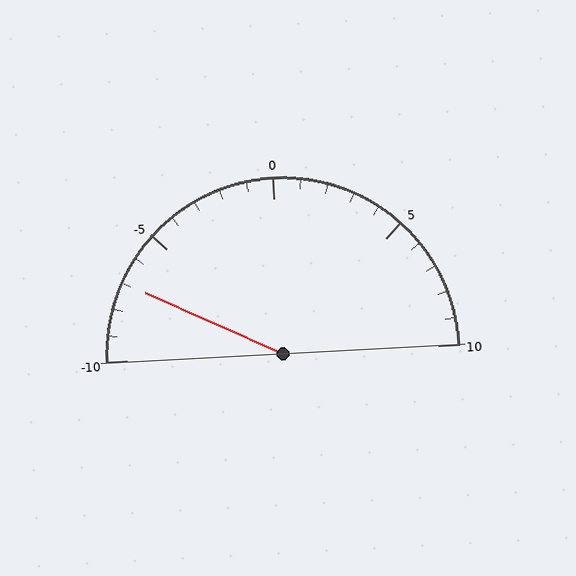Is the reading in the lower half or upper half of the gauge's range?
The reading is in the lower half of the range (-10 to 10).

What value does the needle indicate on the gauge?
The needle indicates approximately -7.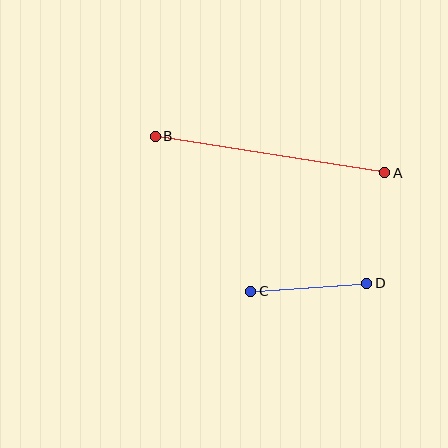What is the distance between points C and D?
The distance is approximately 117 pixels.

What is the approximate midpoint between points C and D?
The midpoint is at approximately (309, 287) pixels.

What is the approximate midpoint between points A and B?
The midpoint is at approximately (270, 155) pixels.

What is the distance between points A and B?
The distance is approximately 233 pixels.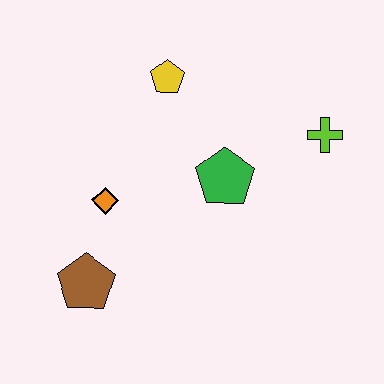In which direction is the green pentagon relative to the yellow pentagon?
The green pentagon is below the yellow pentagon.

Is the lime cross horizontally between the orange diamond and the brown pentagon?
No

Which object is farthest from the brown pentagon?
The lime cross is farthest from the brown pentagon.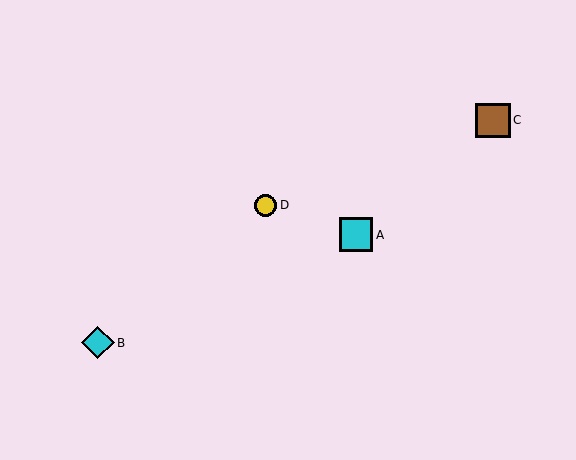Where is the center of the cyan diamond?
The center of the cyan diamond is at (98, 343).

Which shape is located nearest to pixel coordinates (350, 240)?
The cyan square (labeled A) at (356, 235) is nearest to that location.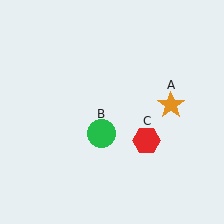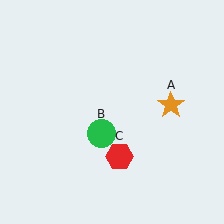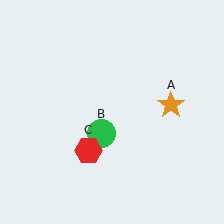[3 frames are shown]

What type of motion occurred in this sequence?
The red hexagon (object C) rotated clockwise around the center of the scene.